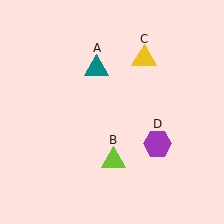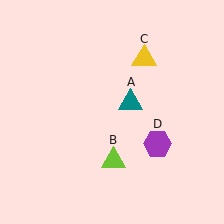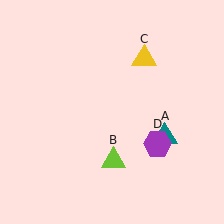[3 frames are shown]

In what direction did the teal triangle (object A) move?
The teal triangle (object A) moved down and to the right.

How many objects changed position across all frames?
1 object changed position: teal triangle (object A).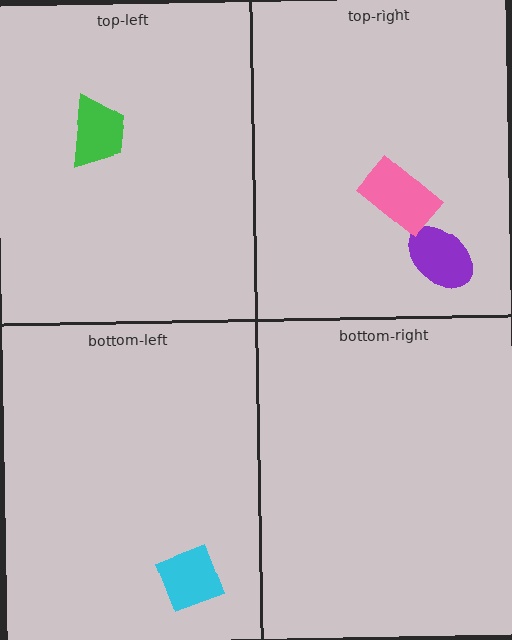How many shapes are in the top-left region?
1.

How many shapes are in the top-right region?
2.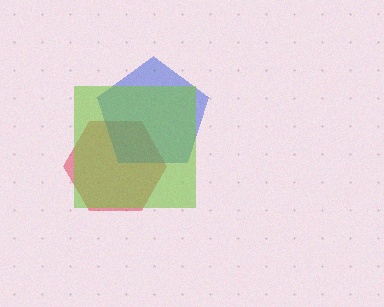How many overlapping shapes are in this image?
There are 3 overlapping shapes in the image.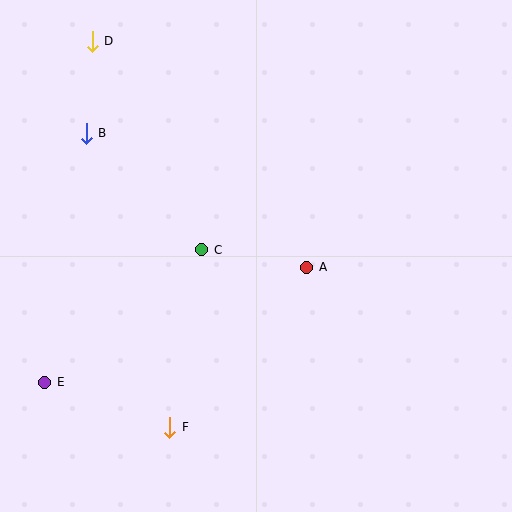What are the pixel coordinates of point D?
Point D is at (92, 41).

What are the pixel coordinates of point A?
Point A is at (307, 267).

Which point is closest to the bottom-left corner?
Point E is closest to the bottom-left corner.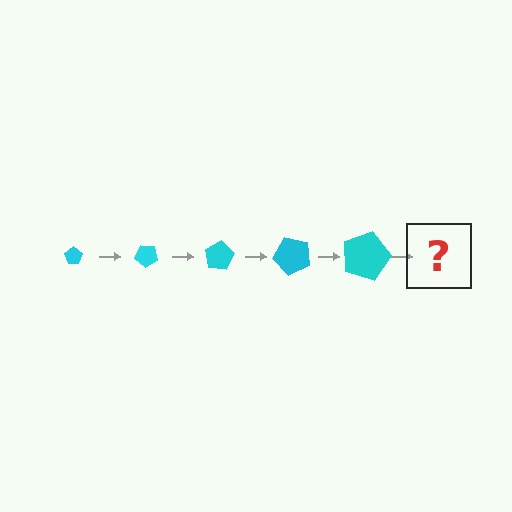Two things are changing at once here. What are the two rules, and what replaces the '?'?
The two rules are that the pentagon grows larger each step and it rotates 40 degrees each step. The '?' should be a pentagon, larger than the previous one and rotated 200 degrees from the start.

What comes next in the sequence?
The next element should be a pentagon, larger than the previous one and rotated 200 degrees from the start.